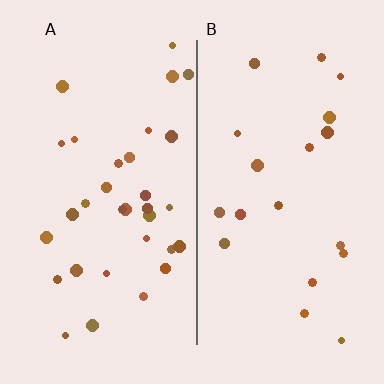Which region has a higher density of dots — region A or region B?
A (the left).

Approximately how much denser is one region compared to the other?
Approximately 1.7× — region A over region B.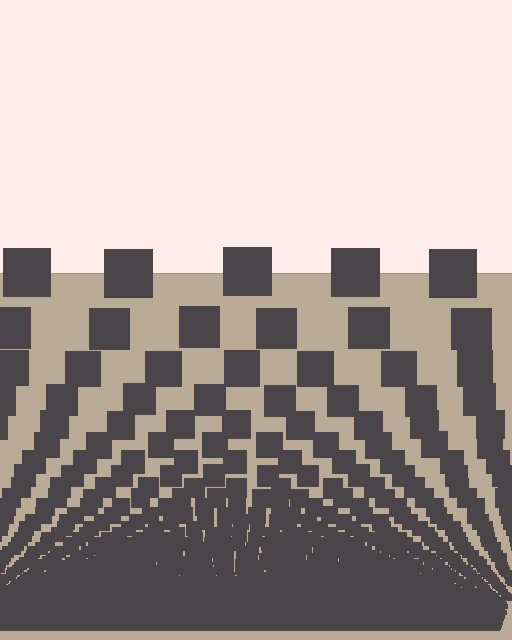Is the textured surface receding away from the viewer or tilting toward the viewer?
The surface appears to tilt toward the viewer. Texture elements get larger and sparser toward the top.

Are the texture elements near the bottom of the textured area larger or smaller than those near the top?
Smaller. The gradient is inverted — elements near the bottom are smaller and denser.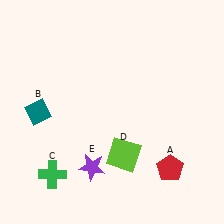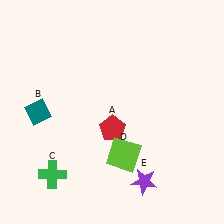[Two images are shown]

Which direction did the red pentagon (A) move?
The red pentagon (A) moved left.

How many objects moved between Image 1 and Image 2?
2 objects moved between the two images.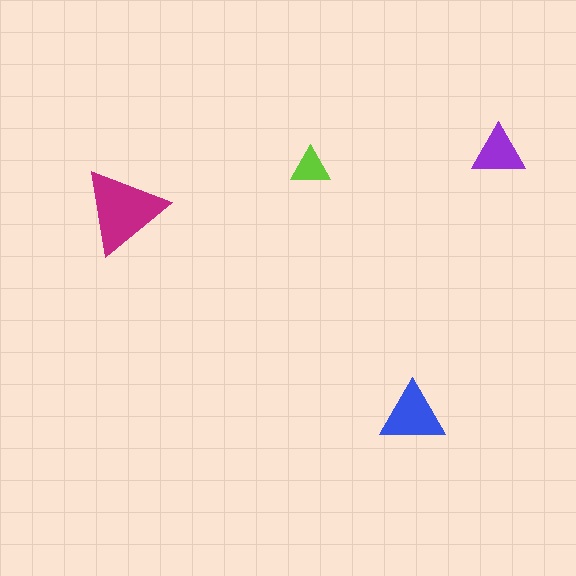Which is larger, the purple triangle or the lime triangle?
The purple one.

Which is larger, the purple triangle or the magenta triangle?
The magenta one.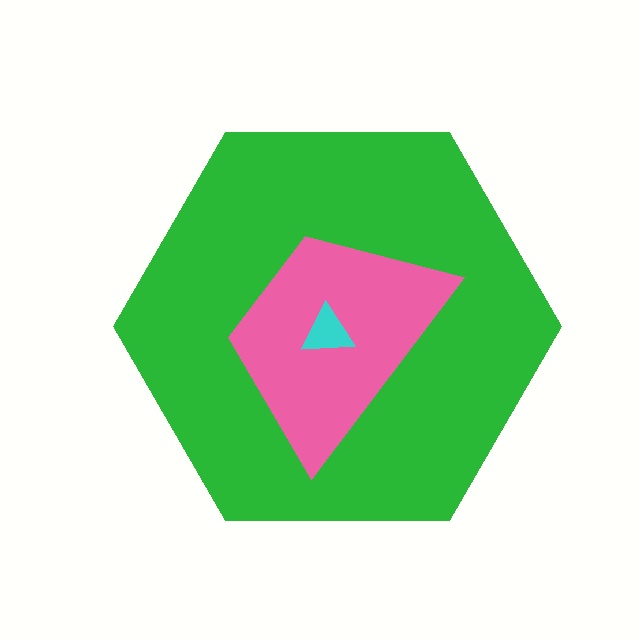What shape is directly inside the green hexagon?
The pink trapezoid.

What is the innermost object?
The cyan triangle.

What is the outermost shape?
The green hexagon.